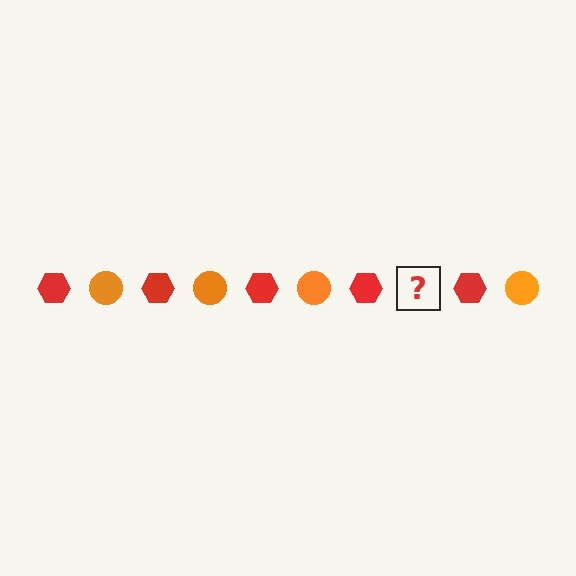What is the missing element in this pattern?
The missing element is an orange circle.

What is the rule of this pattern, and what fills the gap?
The rule is that the pattern alternates between red hexagon and orange circle. The gap should be filled with an orange circle.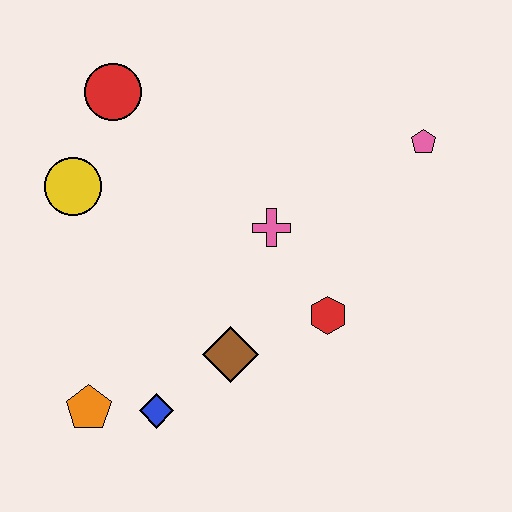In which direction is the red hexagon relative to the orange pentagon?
The red hexagon is to the right of the orange pentagon.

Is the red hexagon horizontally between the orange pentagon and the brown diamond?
No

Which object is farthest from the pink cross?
The orange pentagon is farthest from the pink cross.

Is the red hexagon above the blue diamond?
Yes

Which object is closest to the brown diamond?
The blue diamond is closest to the brown diamond.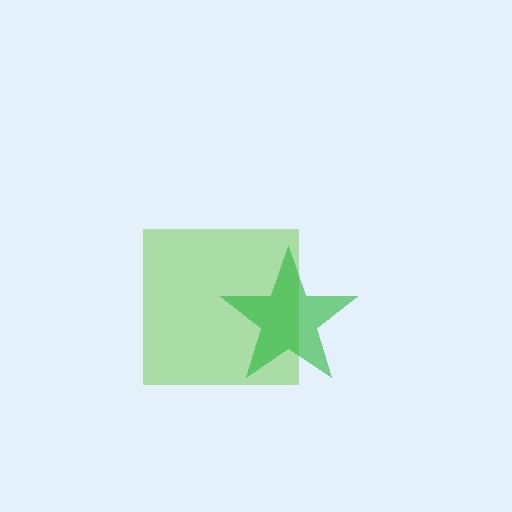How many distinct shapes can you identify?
There are 2 distinct shapes: a lime square, a green star.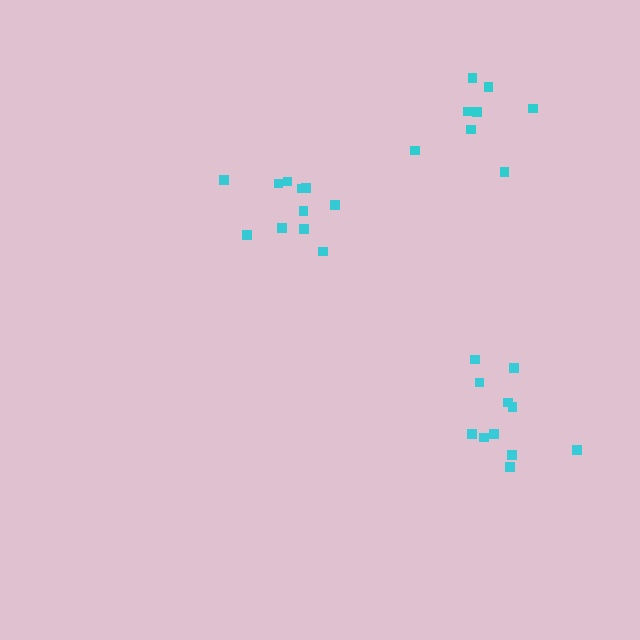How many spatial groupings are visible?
There are 3 spatial groupings.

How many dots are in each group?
Group 1: 8 dots, Group 2: 11 dots, Group 3: 11 dots (30 total).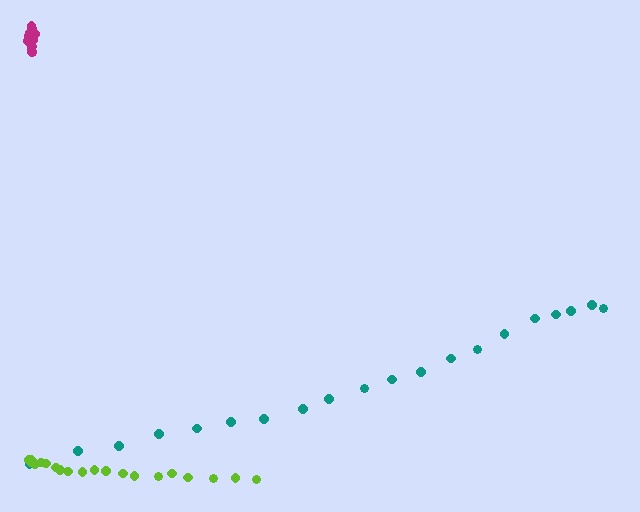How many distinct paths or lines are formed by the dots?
There are 3 distinct paths.